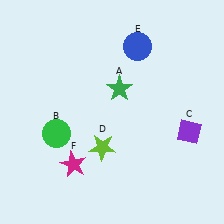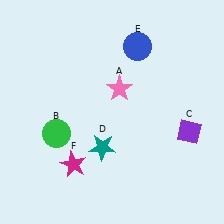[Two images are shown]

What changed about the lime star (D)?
In Image 1, D is lime. In Image 2, it changed to teal.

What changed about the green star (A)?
In Image 1, A is green. In Image 2, it changed to pink.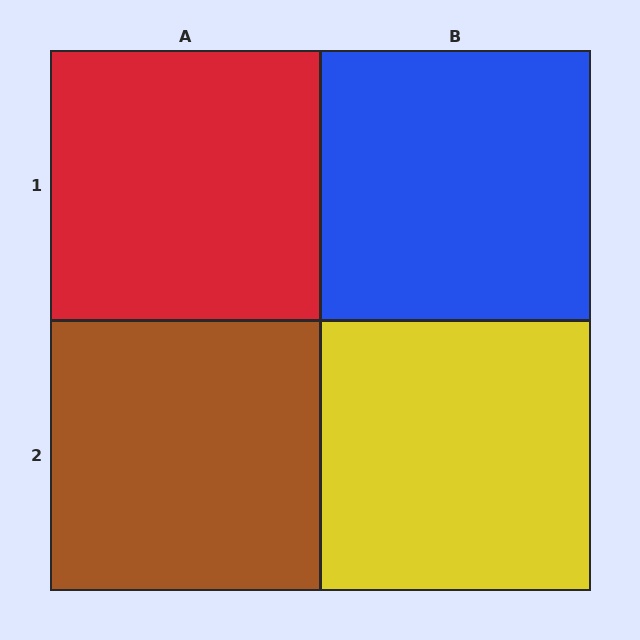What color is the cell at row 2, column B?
Yellow.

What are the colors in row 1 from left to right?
Red, blue.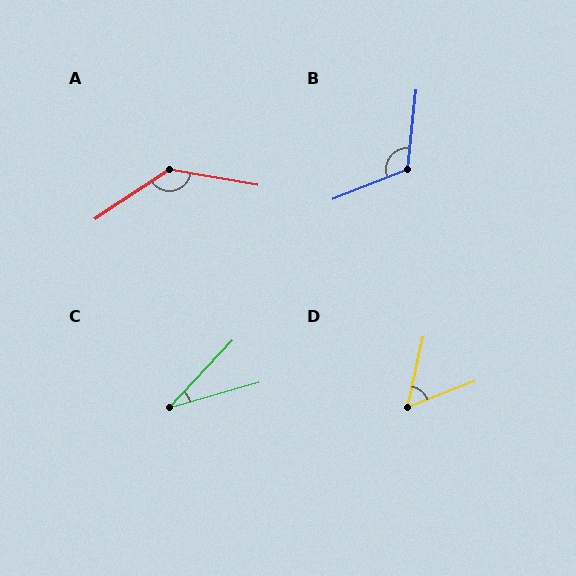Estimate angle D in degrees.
Approximately 56 degrees.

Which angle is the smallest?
C, at approximately 31 degrees.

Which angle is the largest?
A, at approximately 136 degrees.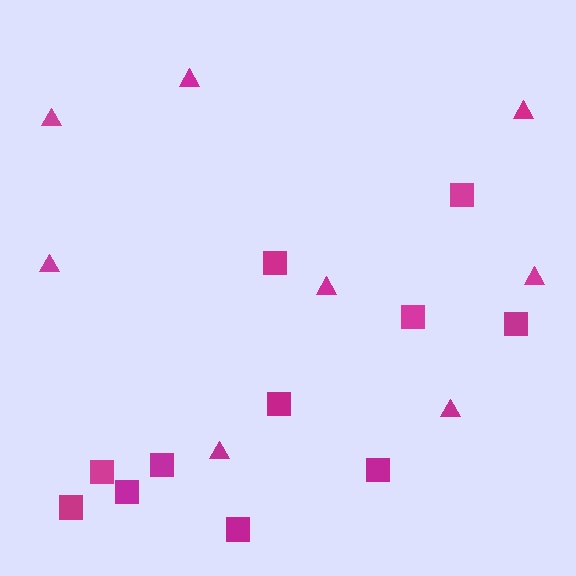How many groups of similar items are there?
There are 2 groups: one group of triangles (8) and one group of squares (11).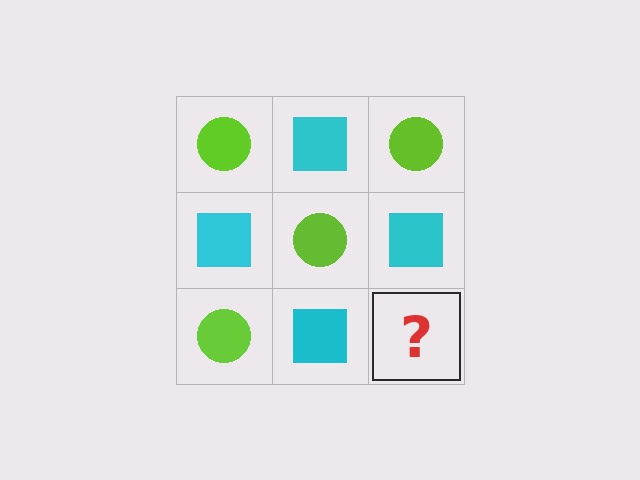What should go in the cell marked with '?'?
The missing cell should contain a lime circle.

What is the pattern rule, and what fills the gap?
The rule is that it alternates lime circle and cyan square in a checkerboard pattern. The gap should be filled with a lime circle.